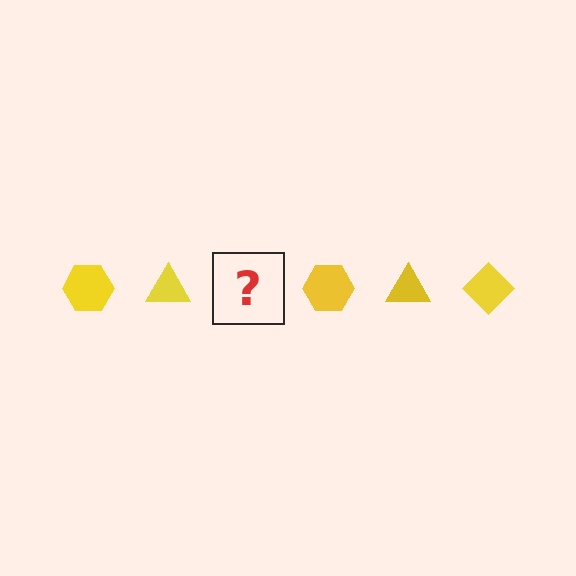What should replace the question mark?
The question mark should be replaced with a yellow diamond.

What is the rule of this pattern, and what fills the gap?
The rule is that the pattern cycles through hexagon, triangle, diamond shapes in yellow. The gap should be filled with a yellow diamond.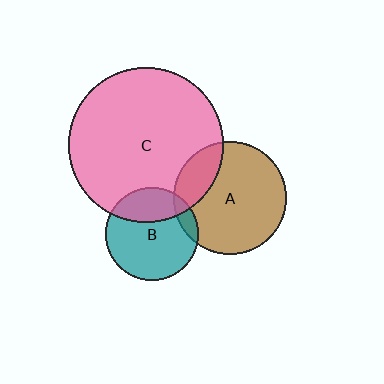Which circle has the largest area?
Circle C (pink).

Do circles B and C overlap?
Yes.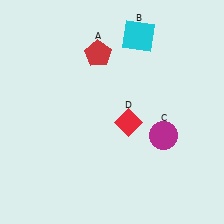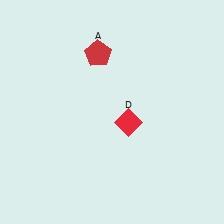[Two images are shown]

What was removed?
The cyan square (B), the magenta circle (C) were removed in Image 2.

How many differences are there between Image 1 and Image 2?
There are 2 differences between the two images.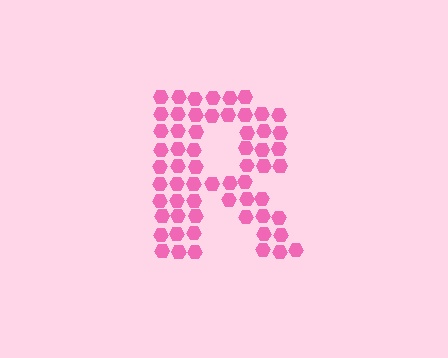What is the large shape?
The large shape is the letter R.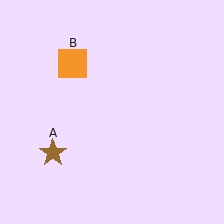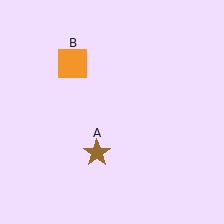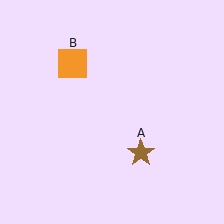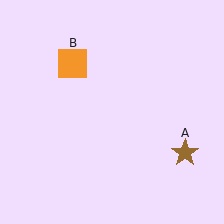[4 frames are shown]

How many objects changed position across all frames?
1 object changed position: brown star (object A).